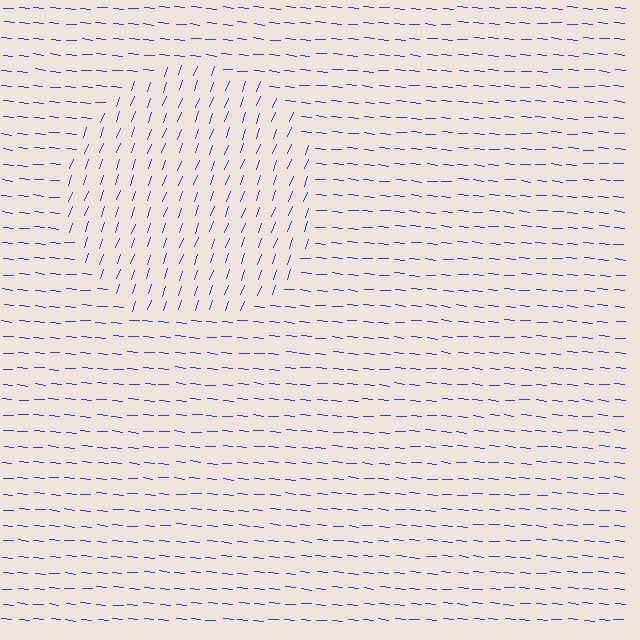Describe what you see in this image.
The image is filled with small blue line segments. A circle region in the image has lines oriented differently from the surrounding lines, creating a visible texture boundary.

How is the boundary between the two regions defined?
The boundary is defined purely by a change in line orientation (approximately 75 degrees difference). All lines are the same color and thickness.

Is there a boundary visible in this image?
Yes, there is a texture boundary formed by a change in line orientation.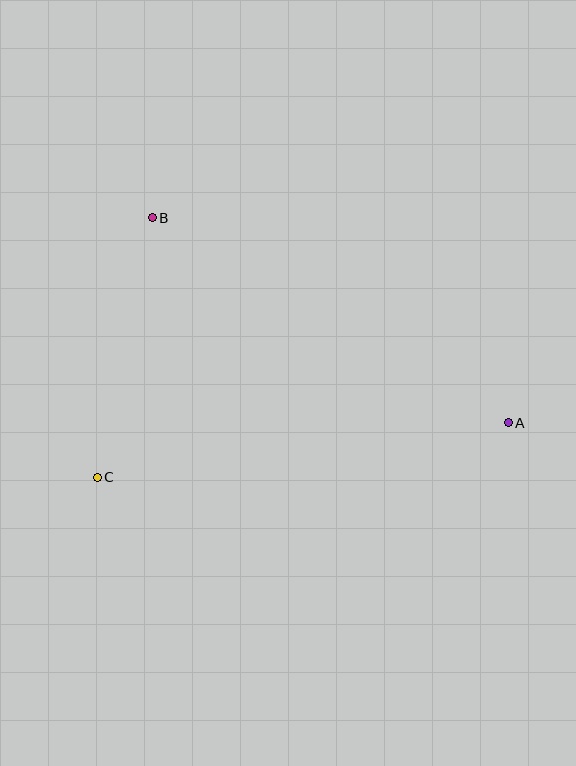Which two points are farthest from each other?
Points A and C are farthest from each other.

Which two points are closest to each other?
Points B and C are closest to each other.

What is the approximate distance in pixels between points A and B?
The distance between A and B is approximately 411 pixels.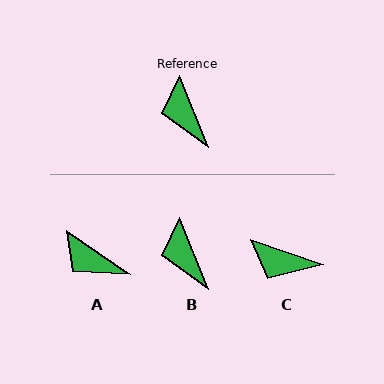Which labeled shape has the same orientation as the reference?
B.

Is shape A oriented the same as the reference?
No, it is off by about 33 degrees.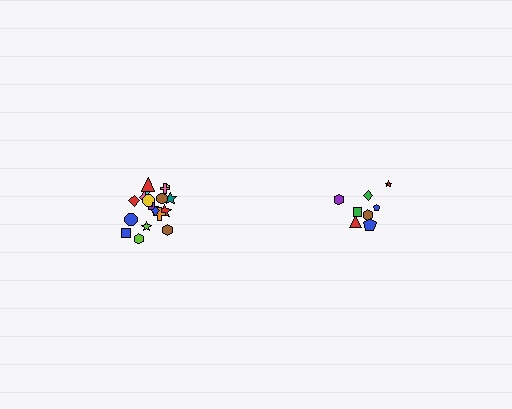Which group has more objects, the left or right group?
The left group.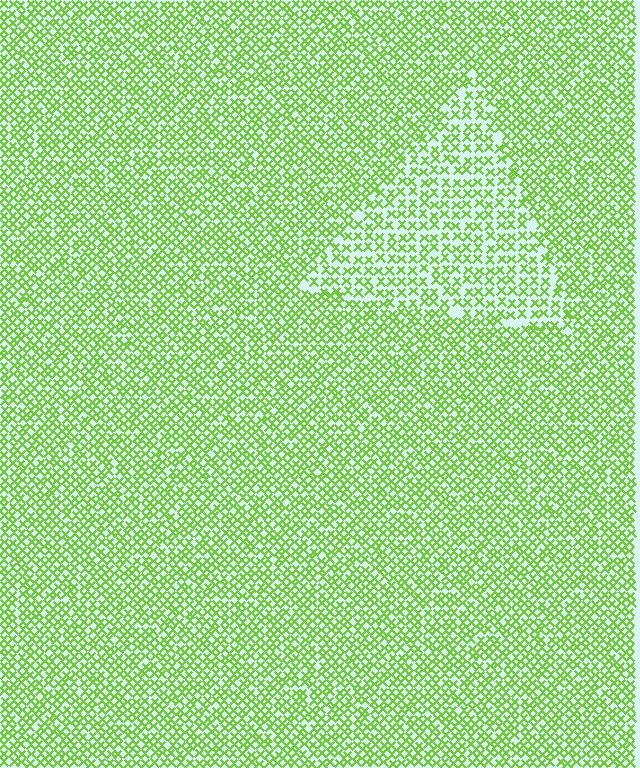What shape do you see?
I see a triangle.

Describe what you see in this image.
The image contains small lime elements arranged at two different densities. A triangle-shaped region is visible where the elements are less densely packed than the surrounding area.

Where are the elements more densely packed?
The elements are more densely packed outside the triangle boundary.